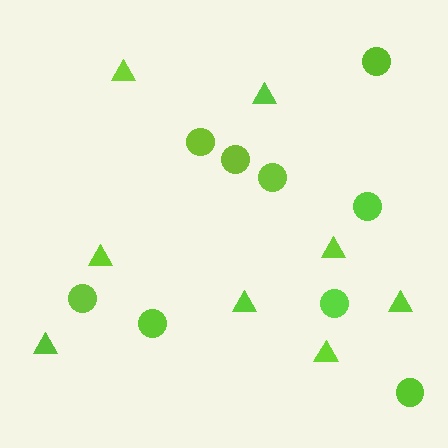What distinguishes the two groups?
There are 2 groups: one group of circles (9) and one group of triangles (8).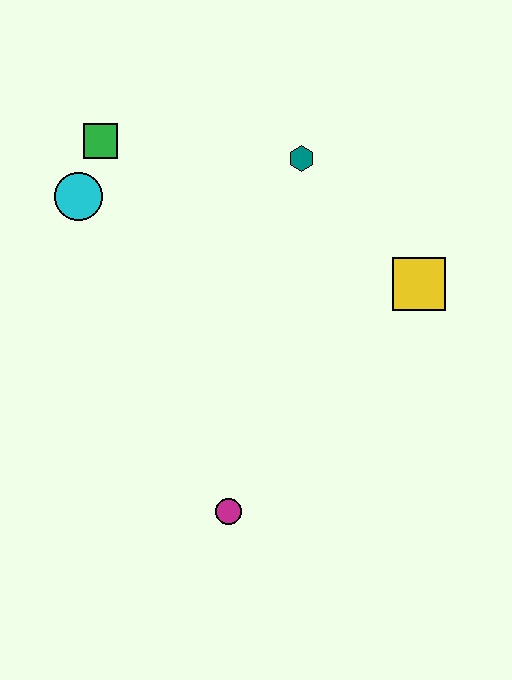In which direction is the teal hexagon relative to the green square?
The teal hexagon is to the right of the green square.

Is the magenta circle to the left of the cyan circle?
No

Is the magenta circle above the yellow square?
No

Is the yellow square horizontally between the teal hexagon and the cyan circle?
No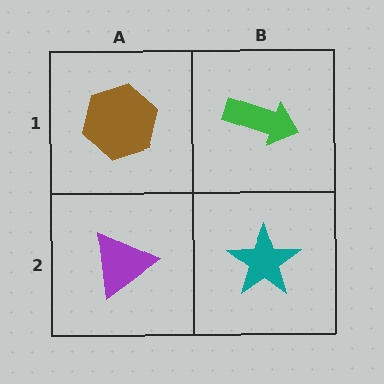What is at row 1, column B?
A green arrow.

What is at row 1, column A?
A brown hexagon.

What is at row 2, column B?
A teal star.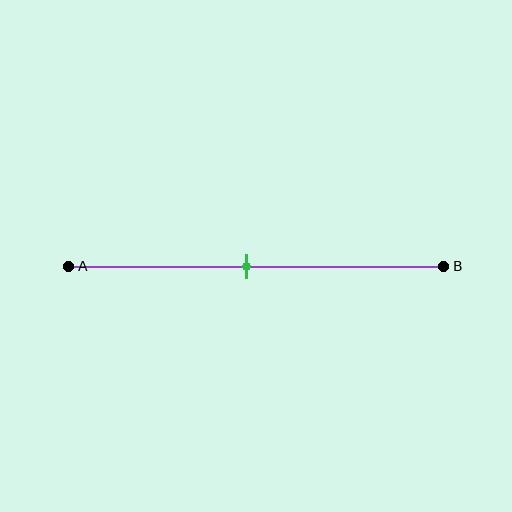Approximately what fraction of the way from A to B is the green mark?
The green mark is approximately 45% of the way from A to B.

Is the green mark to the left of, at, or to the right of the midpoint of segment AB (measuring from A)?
The green mark is approximately at the midpoint of segment AB.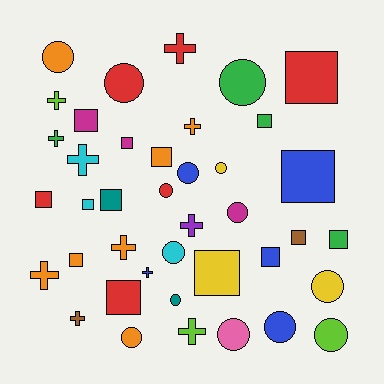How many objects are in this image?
There are 40 objects.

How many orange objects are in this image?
There are 7 orange objects.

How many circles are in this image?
There are 14 circles.